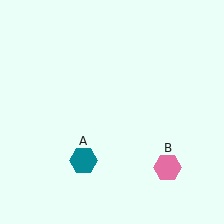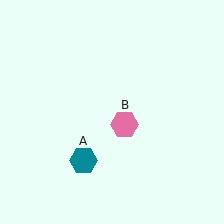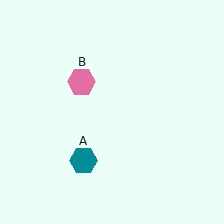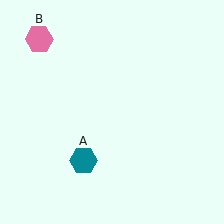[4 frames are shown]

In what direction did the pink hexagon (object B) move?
The pink hexagon (object B) moved up and to the left.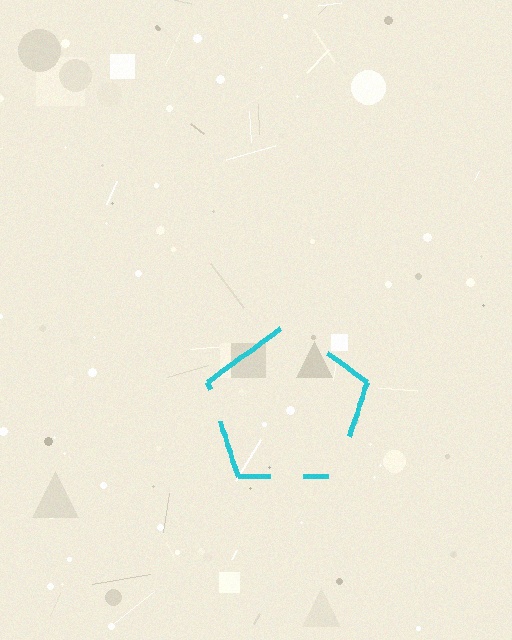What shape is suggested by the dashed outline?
The dashed outline suggests a pentagon.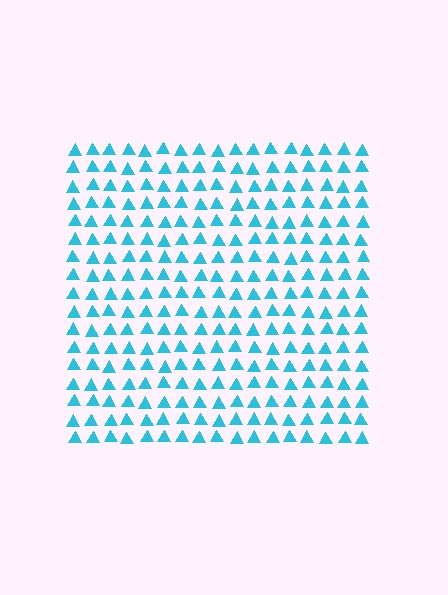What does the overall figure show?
The overall figure shows a square.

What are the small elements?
The small elements are triangles.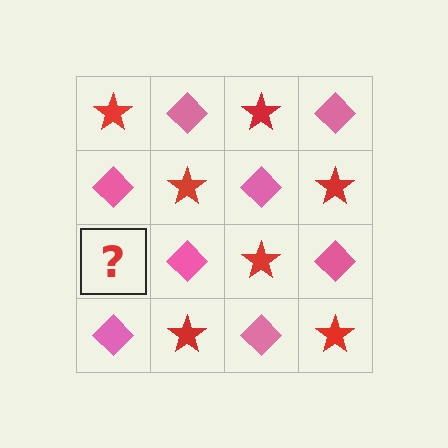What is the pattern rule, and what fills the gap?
The rule is that it alternates red star and pink diamond in a checkerboard pattern. The gap should be filled with a red star.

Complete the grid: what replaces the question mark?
The question mark should be replaced with a red star.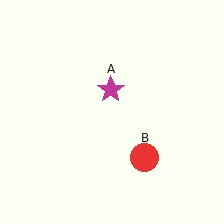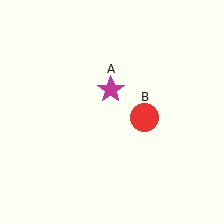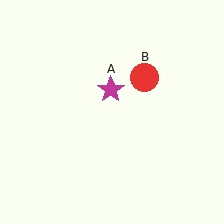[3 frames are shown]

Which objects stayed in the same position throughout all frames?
Magenta star (object A) remained stationary.